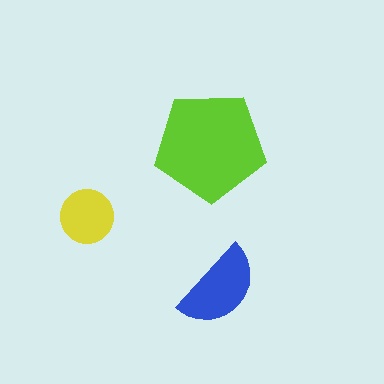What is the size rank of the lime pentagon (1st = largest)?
1st.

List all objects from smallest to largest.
The yellow circle, the blue semicircle, the lime pentagon.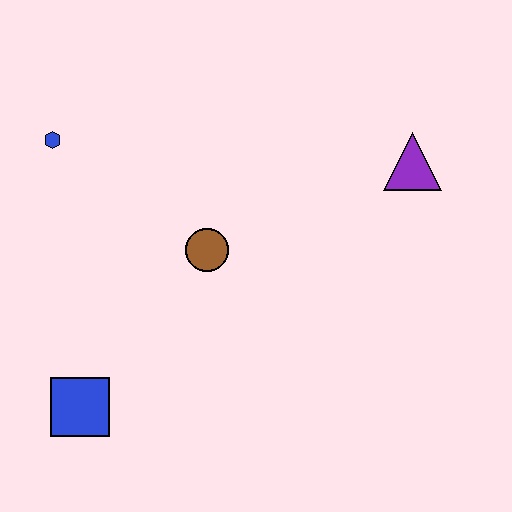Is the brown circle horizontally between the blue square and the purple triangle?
Yes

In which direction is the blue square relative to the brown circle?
The blue square is below the brown circle.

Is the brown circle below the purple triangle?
Yes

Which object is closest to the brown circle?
The blue hexagon is closest to the brown circle.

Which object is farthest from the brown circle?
The purple triangle is farthest from the brown circle.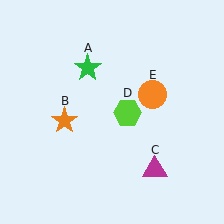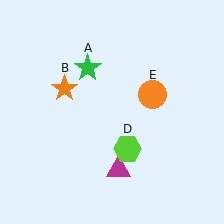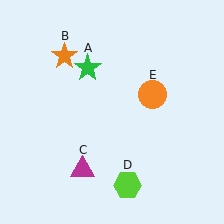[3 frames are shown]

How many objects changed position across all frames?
3 objects changed position: orange star (object B), magenta triangle (object C), lime hexagon (object D).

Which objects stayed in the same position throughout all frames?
Green star (object A) and orange circle (object E) remained stationary.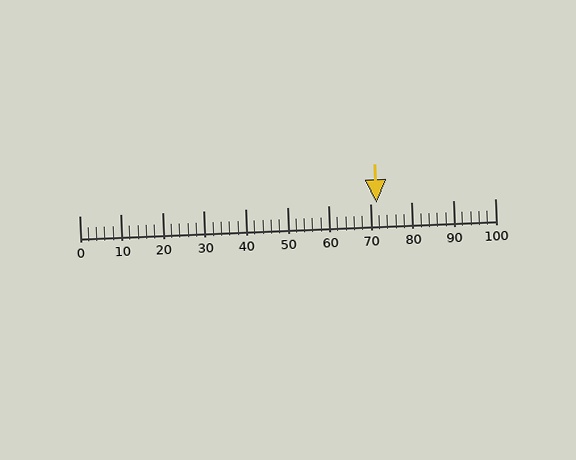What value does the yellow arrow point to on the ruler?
The yellow arrow points to approximately 72.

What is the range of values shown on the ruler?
The ruler shows values from 0 to 100.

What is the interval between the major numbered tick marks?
The major tick marks are spaced 10 units apart.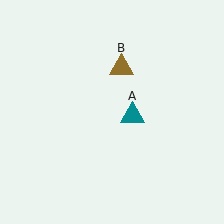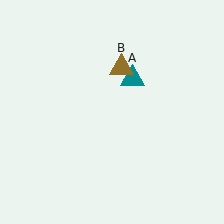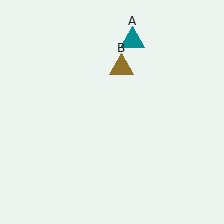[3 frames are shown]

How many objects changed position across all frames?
1 object changed position: teal triangle (object A).